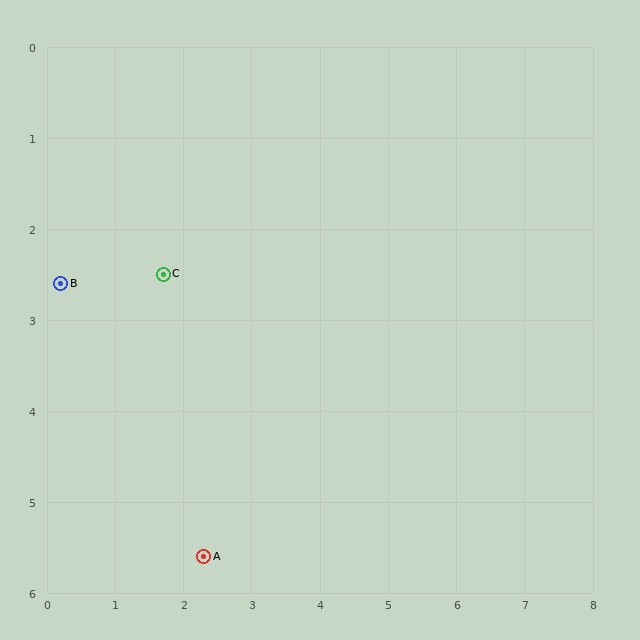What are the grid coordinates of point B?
Point B is at approximately (0.2, 2.6).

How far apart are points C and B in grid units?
Points C and B are about 1.5 grid units apart.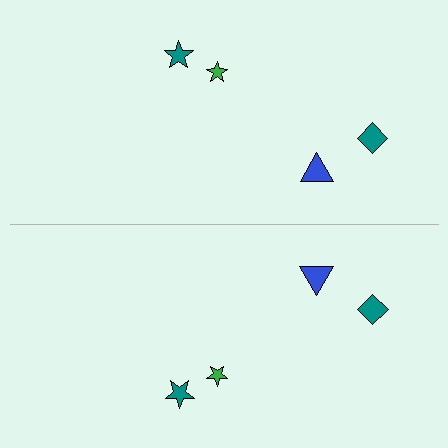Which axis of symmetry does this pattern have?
The pattern has a horizontal axis of symmetry running through the center of the image.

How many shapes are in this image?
There are 8 shapes in this image.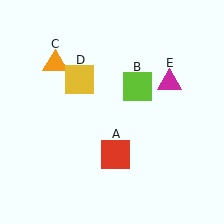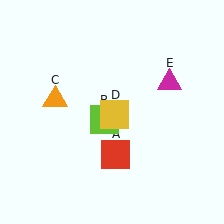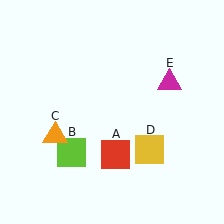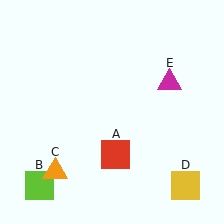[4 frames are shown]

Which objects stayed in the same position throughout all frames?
Red square (object A) and magenta triangle (object E) remained stationary.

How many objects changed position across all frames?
3 objects changed position: lime square (object B), orange triangle (object C), yellow square (object D).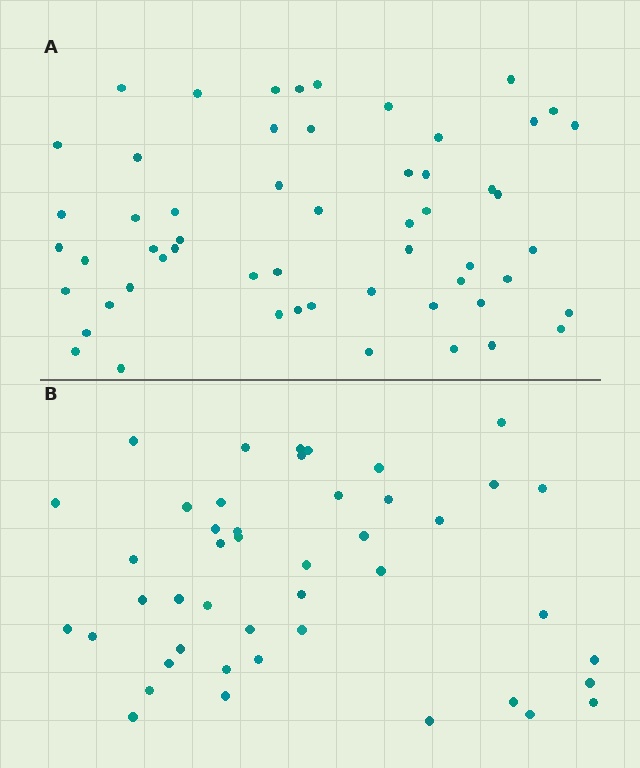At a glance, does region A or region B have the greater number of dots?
Region A (the top region) has more dots.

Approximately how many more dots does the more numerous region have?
Region A has roughly 12 or so more dots than region B.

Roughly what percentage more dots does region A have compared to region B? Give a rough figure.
About 25% more.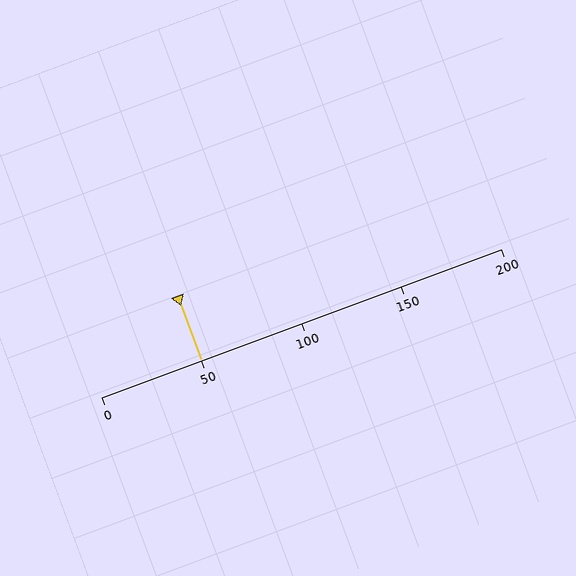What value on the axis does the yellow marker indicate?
The marker indicates approximately 50.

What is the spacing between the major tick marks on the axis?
The major ticks are spaced 50 apart.